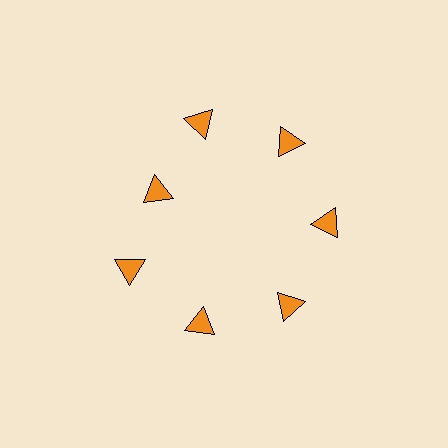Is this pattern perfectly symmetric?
No. The 7 orange triangles are arranged in a ring, but one element near the 10 o'clock position is pulled inward toward the center, breaking the 7-fold rotational symmetry.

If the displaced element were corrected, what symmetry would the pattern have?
It would have 7-fold rotational symmetry — the pattern would map onto itself every 51 degrees.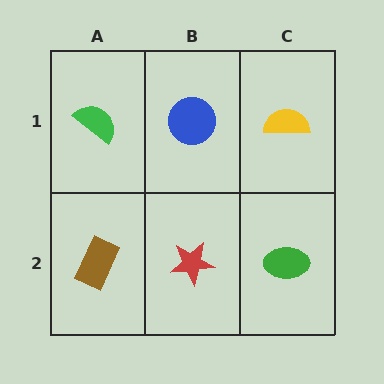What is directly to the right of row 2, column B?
A green ellipse.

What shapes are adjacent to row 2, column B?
A blue circle (row 1, column B), a brown rectangle (row 2, column A), a green ellipse (row 2, column C).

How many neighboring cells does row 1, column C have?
2.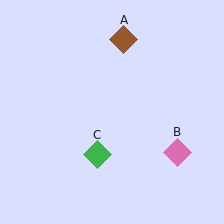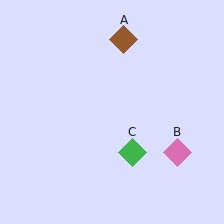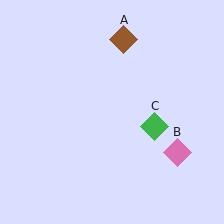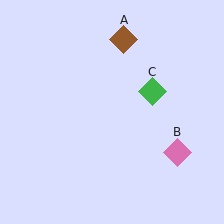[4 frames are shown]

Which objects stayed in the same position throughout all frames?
Brown diamond (object A) and pink diamond (object B) remained stationary.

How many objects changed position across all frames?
1 object changed position: green diamond (object C).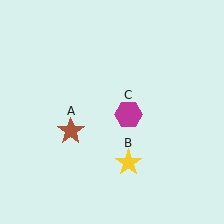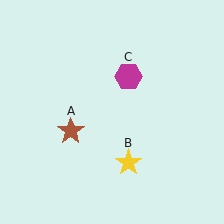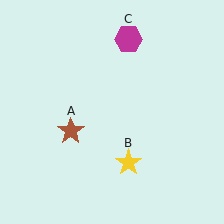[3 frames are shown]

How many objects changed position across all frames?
1 object changed position: magenta hexagon (object C).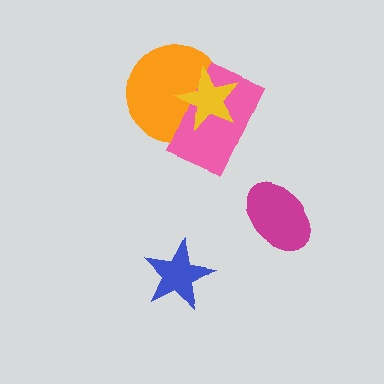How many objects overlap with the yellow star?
2 objects overlap with the yellow star.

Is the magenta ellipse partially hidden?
No, no other shape covers it.